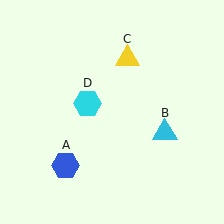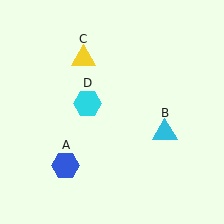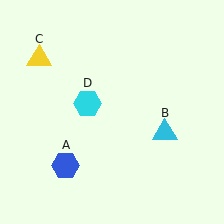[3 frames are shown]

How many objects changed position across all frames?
1 object changed position: yellow triangle (object C).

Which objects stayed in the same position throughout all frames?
Blue hexagon (object A) and cyan triangle (object B) and cyan hexagon (object D) remained stationary.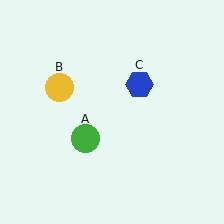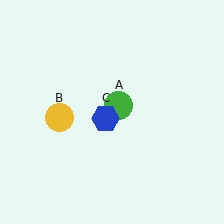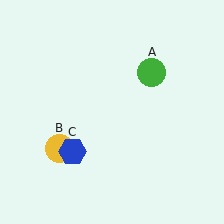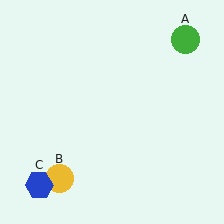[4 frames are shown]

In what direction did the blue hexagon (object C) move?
The blue hexagon (object C) moved down and to the left.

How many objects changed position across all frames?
3 objects changed position: green circle (object A), yellow circle (object B), blue hexagon (object C).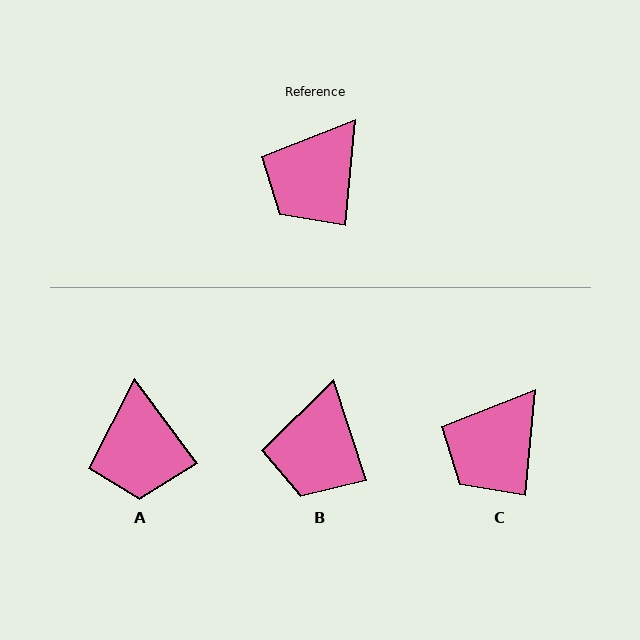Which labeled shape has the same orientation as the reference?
C.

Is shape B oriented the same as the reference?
No, it is off by about 24 degrees.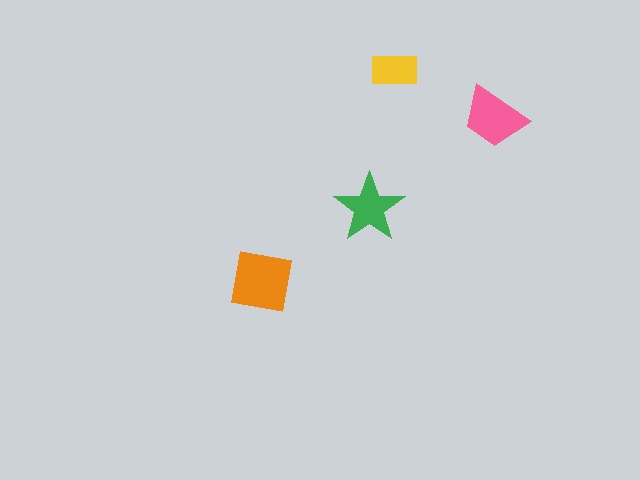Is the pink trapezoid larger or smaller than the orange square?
Smaller.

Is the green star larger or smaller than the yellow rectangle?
Larger.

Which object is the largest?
The orange square.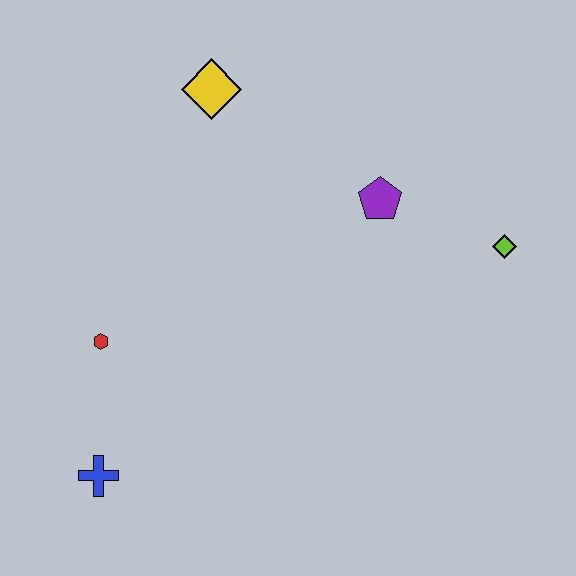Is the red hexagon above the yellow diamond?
No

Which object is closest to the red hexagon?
The blue cross is closest to the red hexagon.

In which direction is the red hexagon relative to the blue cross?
The red hexagon is above the blue cross.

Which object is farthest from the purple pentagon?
The blue cross is farthest from the purple pentagon.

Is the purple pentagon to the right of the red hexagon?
Yes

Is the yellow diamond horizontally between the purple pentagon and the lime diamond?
No